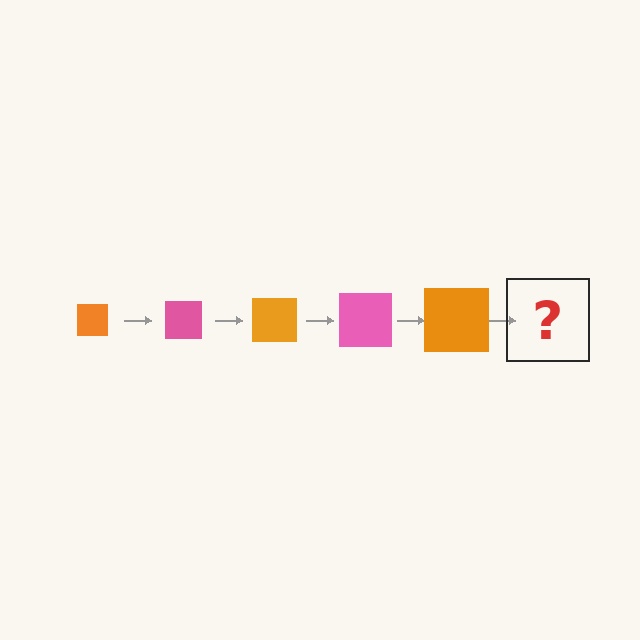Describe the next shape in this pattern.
It should be a pink square, larger than the previous one.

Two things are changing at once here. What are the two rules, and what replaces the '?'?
The two rules are that the square grows larger each step and the color cycles through orange and pink. The '?' should be a pink square, larger than the previous one.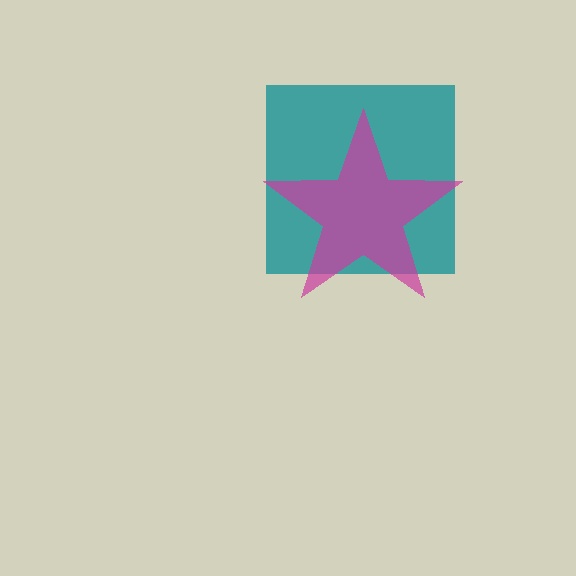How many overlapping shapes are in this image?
There are 2 overlapping shapes in the image.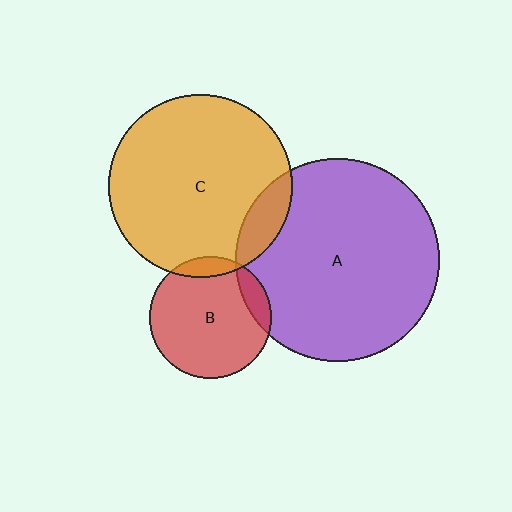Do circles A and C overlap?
Yes.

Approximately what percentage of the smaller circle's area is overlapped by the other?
Approximately 10%.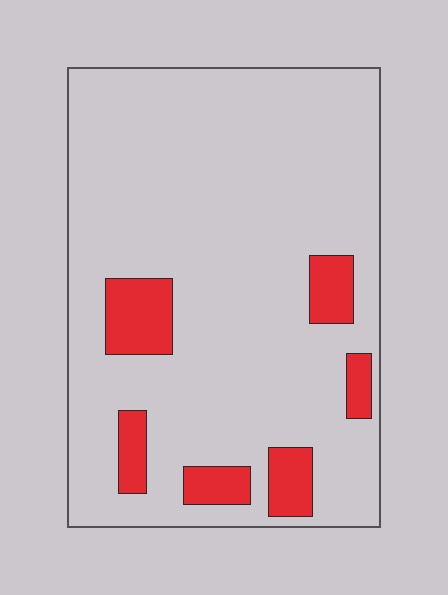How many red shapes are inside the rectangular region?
6.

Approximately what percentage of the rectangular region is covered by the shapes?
Approximately 15%.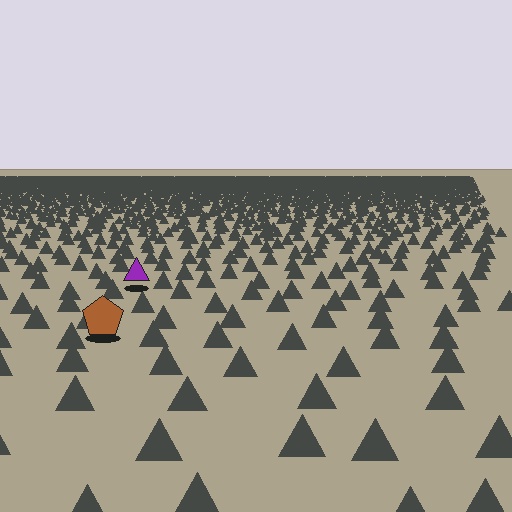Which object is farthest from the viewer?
The purple triangle is farthest from the viewer. It appears smaller and the ground texture around it is denser.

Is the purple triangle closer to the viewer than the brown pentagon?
No. The brown pentagon is closer — you can tell from the texture gradient: the ground texture is coarser near it.